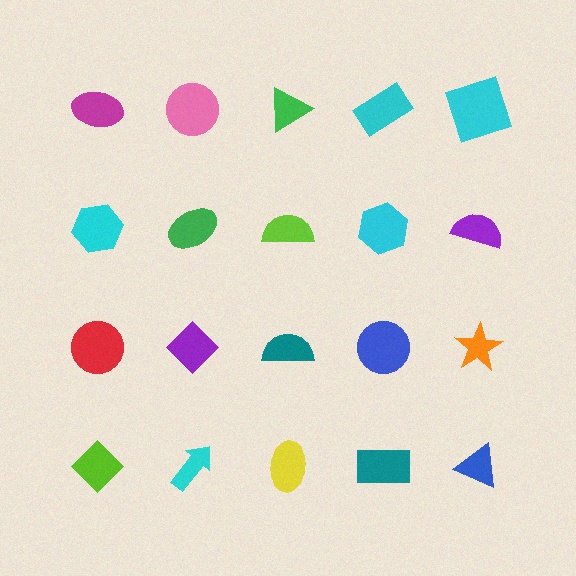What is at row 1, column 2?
A pink circle.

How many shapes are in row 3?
5 shapes.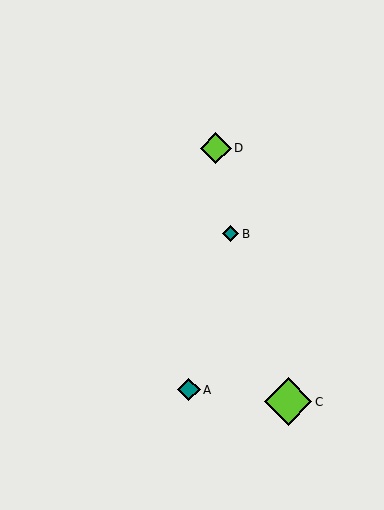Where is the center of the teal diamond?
The center of the teal diamond is at (189, 390).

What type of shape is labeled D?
Shape D is a lime diamond.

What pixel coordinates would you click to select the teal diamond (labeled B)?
Click at (231, 234) to select the teal diamond B.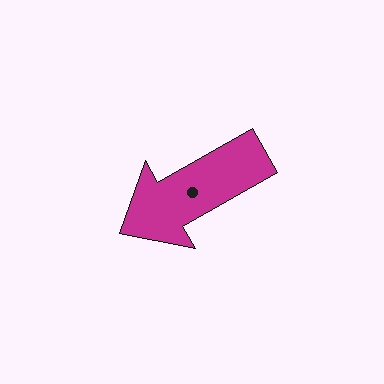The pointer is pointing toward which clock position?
Roughly 8 o'clock.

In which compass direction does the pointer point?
Southwest.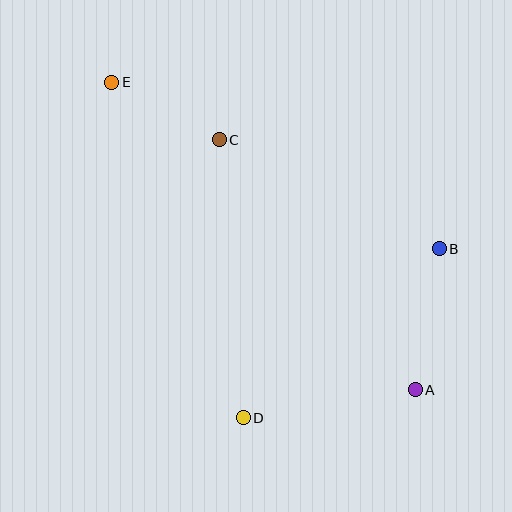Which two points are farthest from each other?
Points A and E are farthest from each other.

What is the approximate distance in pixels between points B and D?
The distance between B and D is approximately 259 pixels.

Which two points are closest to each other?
Points C and E are closest to each other.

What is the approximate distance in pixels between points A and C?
The distance between A and C is approximately 318 pixels.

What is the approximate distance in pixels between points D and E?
The distance between D and E is approximately 360 pixels.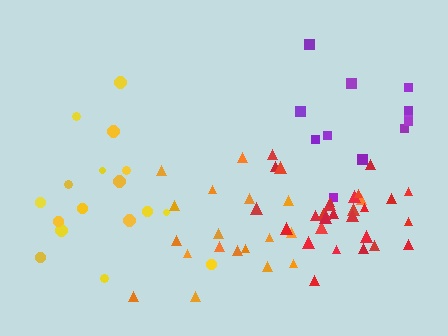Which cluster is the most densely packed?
Red.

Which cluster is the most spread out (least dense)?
Yellow.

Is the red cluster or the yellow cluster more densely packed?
Red.